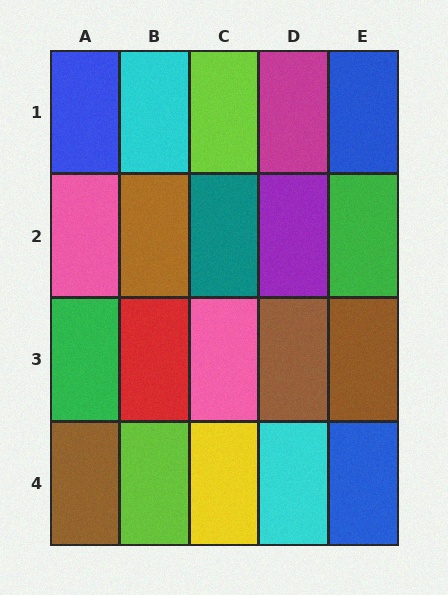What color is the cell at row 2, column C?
Teal.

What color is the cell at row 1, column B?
Cyan.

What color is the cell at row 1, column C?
Lime.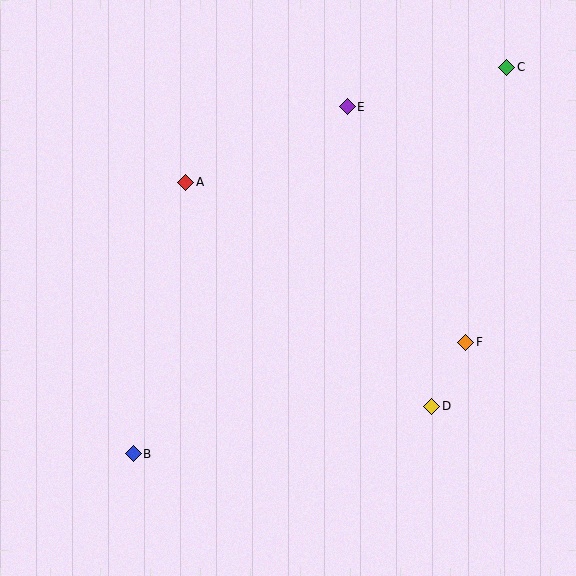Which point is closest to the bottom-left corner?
Point B is closest to the bottom-left corner.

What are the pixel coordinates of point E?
Point E is at (347, 107).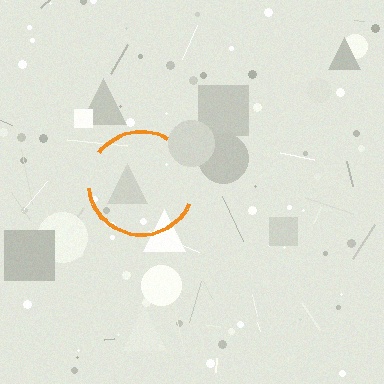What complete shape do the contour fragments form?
The contour fragments form a circle.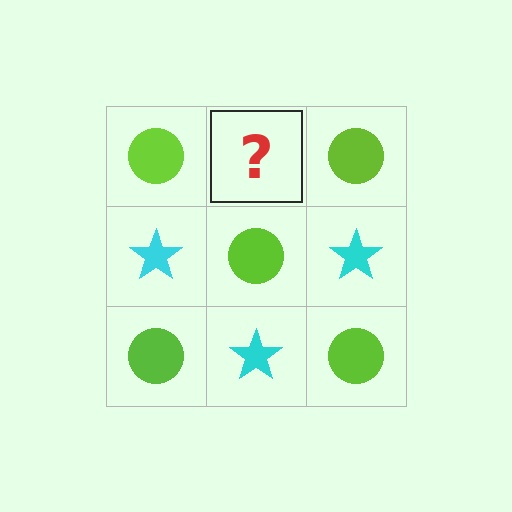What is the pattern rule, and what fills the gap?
The rule is that it alternates lime circle and cyan star in a checkerboard pattern. The gap should be filled with a cyan star.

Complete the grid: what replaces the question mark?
The question mark should be replaced with a cyan star.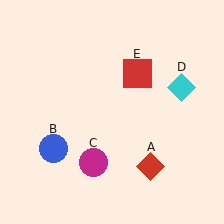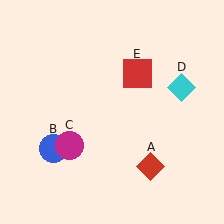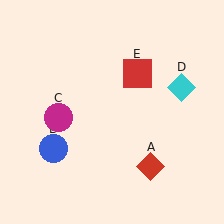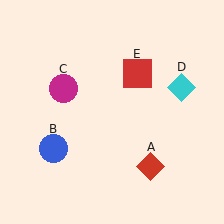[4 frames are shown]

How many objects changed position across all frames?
1 object changed position: magenta circle (object C).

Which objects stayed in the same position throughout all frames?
Red diamond (object A) and blue circle (object B) and cyan diamond (object D) and red square (object E) remained stationary.